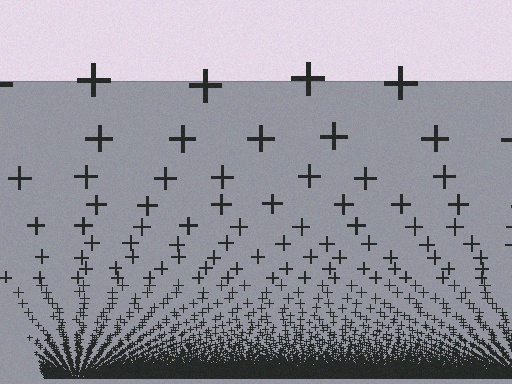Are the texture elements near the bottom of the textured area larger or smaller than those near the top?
Smaller. The gradient is inverted — elements near the bottom are smaller and denser.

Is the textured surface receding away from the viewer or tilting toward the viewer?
The surface appears to tilt toward the viewer. Texture elements get larger and sparser toward the top.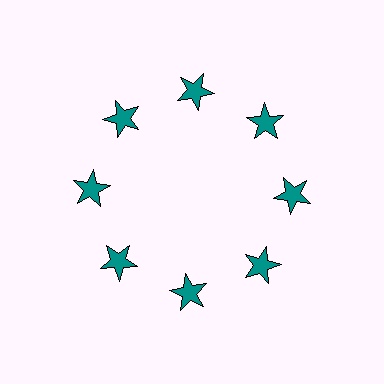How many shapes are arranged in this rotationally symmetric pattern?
There are 8 shapes, arranged in 8 groups of 1.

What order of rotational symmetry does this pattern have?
This pattern has 8-fold rotational symmetry.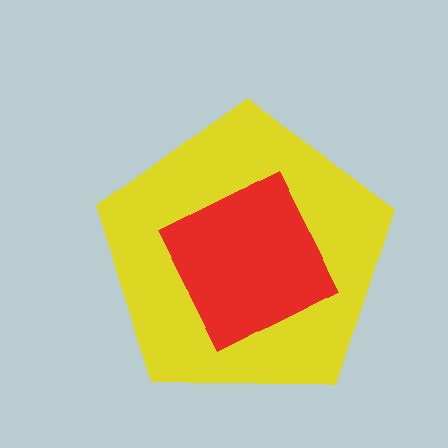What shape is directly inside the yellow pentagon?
The red diamond.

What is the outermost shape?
The yellow pentagon.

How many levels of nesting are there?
2.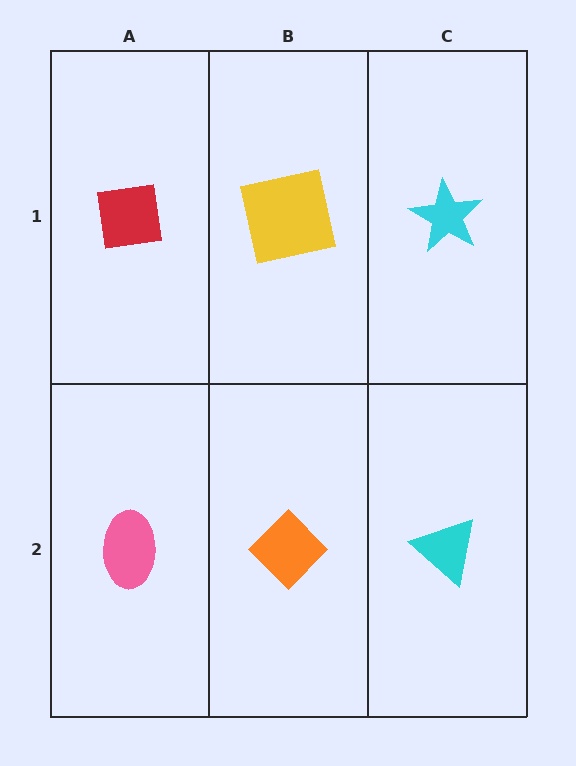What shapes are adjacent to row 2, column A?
A red square (row 1, column A), an orange diamond (row 2, column B).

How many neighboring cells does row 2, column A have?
2.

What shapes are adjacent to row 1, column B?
An orange diamond (row 2, column B), a red square (row 1, column A), a cyan star (row 1, column C).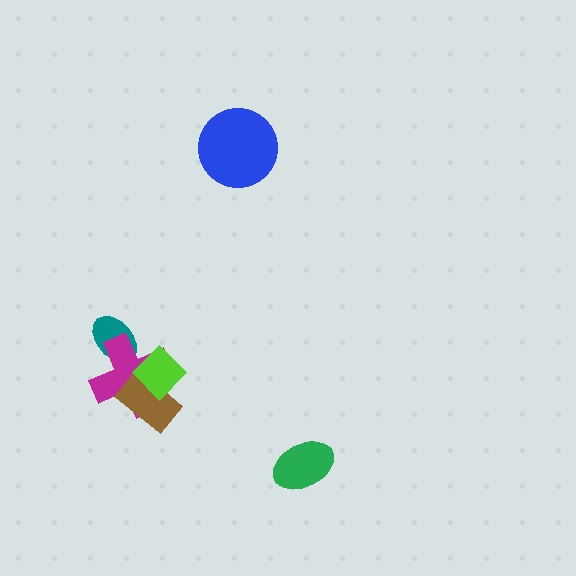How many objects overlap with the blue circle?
0 objects overlap with the blue circle.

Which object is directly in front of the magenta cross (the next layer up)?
The brown rectangle is directly in front of the magenta cross.